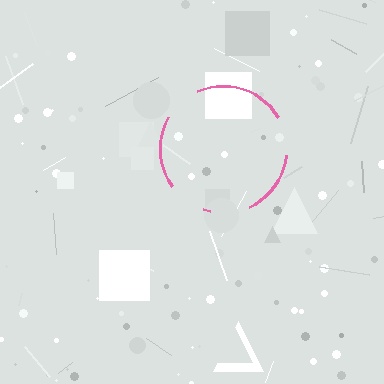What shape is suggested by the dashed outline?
The dashed outline suggests a circle.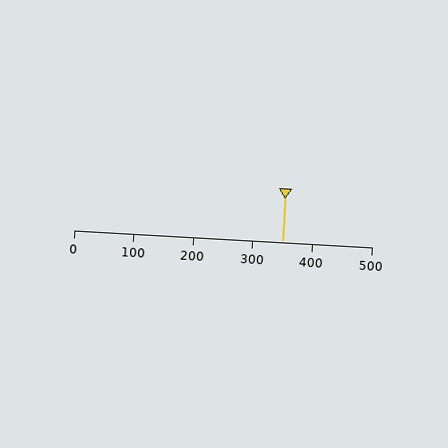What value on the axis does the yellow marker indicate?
The marker indicates approximately 350.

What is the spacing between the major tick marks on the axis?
The major ticks are spaced 100 apart.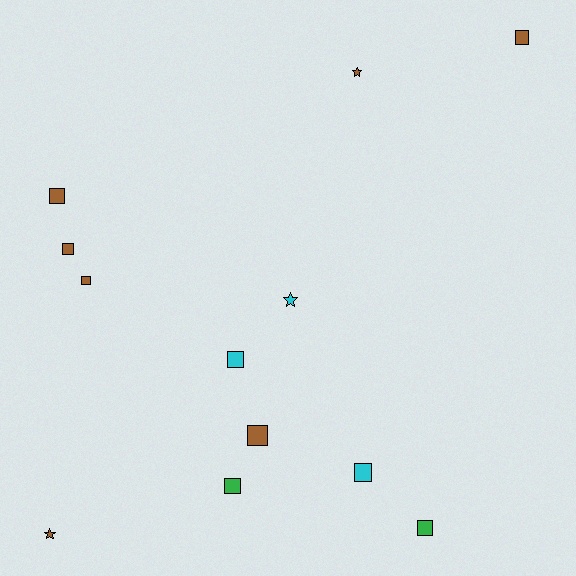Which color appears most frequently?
Brown, with 7 objects.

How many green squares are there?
There are 2 green squares.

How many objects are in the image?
There are 12 objects.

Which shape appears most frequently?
Square, with 9 objects.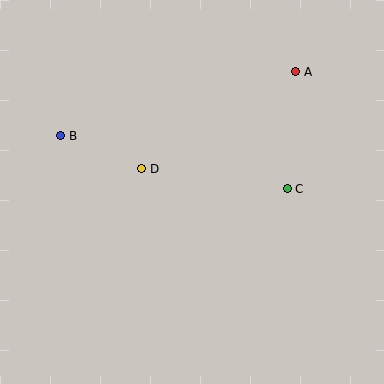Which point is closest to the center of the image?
Point D at (142, 169) is closest to the center.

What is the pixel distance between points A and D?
The distance between A and D is 182 pixels.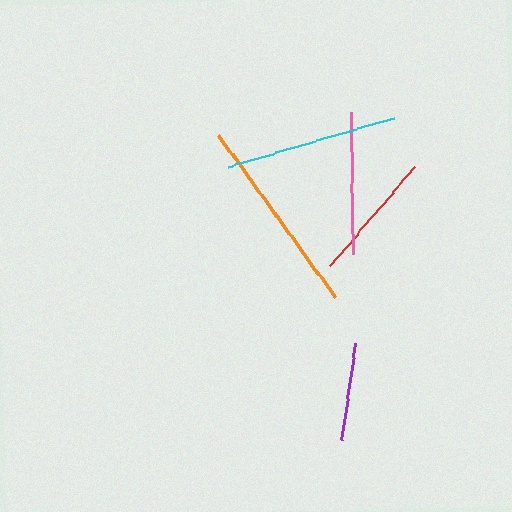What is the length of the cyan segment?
The cyan segment is approximately 173 pixels long.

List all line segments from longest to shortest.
From longest to shortest: orange, cyan, pink, red, purple.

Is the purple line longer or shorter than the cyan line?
The cyan line is longer than the purple line.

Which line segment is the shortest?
The purple line is the shortest at approximately 98 pixels.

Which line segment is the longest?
The orange line is the longest at approximately 200 pixels.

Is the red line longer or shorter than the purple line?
The red line is longer than the purple line.